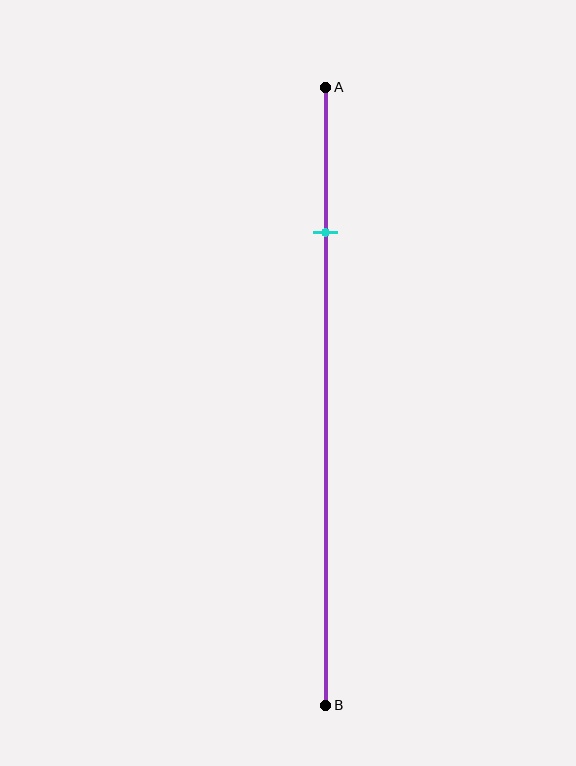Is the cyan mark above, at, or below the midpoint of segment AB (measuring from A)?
The cyan mark is above the midpoint of segment AB.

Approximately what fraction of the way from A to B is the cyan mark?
The cyan mark is approximately 25% of the way from A to B.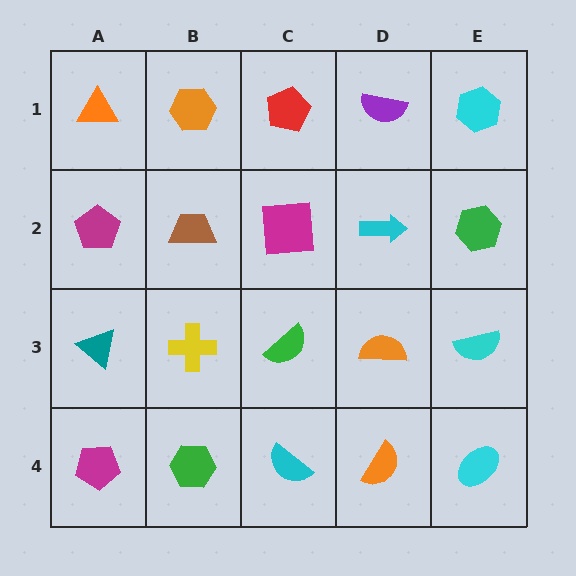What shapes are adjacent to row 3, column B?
A brown trapezoid (row 2, column B), a green hexagon (row 4, column B), a teal triangle (row 3, column A), a green semicircle (row 3, column C).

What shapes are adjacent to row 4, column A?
A teal triangle (row 3, column A), a green hexagon (row 4, column B).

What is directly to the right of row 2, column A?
A brown trapezoid.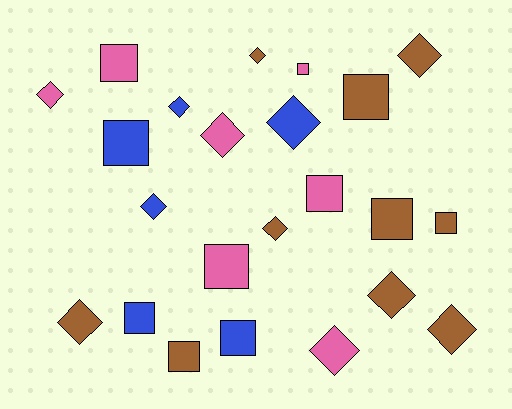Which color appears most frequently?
Brown, with 10 objects.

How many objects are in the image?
There are 23 objects.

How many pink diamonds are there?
There are 3 pink diamonds.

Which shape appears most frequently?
Diamond, with 12 objects.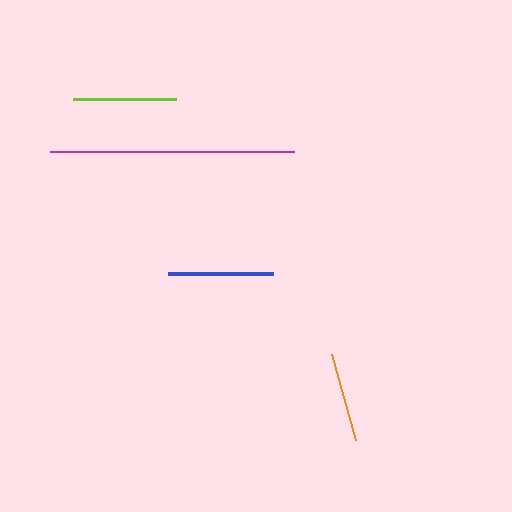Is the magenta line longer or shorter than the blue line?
The magenta line is longer than the blue line.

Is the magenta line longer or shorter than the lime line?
The magenta line is longer than the lime line.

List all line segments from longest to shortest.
From longest to shortest: magenta, blue, lime, orange.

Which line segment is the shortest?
The orange line is the shortest at approximately 89 pixels.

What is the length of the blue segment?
The blue segment is approximately 105 pixels long.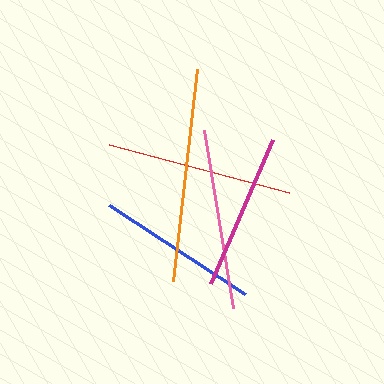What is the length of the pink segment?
The pink segment is approximately 180 pixels long.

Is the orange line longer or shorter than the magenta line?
The orange line is longer than the magenta line.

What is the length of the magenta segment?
The magenta segment is approximately 157 pixels long.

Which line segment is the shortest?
The magenta line is the shortest at approximately 157 pixels.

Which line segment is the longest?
The orange line is the longest at approximately 213 pixels.